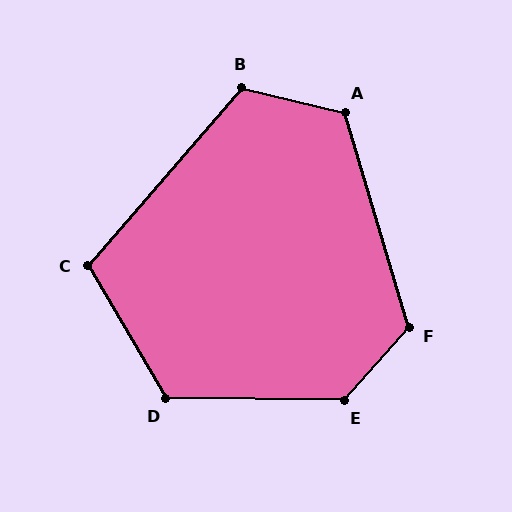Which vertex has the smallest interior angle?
C, at approximately 109 degrees.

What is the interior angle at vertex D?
Approximately 121 degrees (obtuse).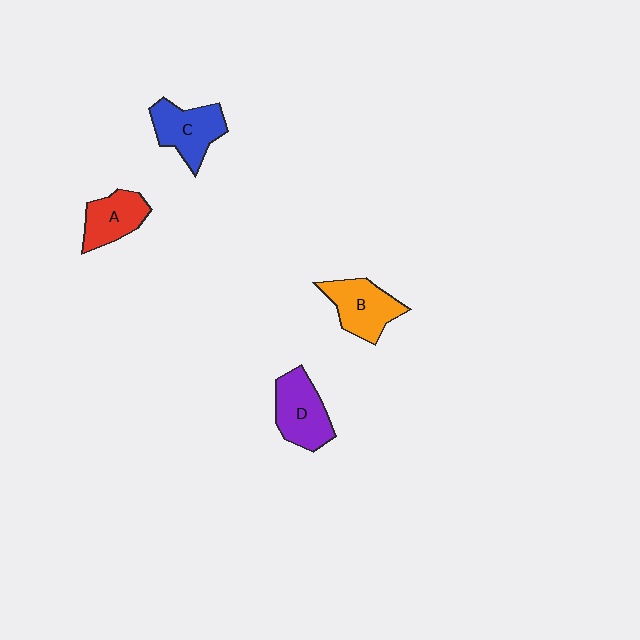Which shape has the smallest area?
Shape A (red).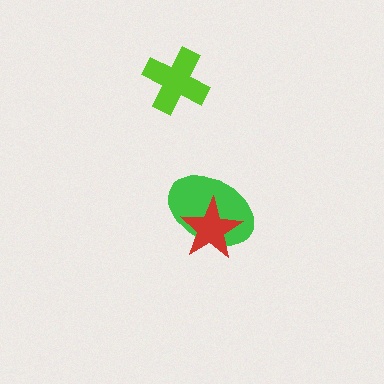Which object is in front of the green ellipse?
The red star is in front of the green ellipse.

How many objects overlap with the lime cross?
0 objects overlap with the lime cross.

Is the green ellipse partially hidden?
Yes, it is partially covered by another shape.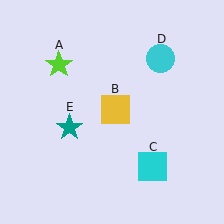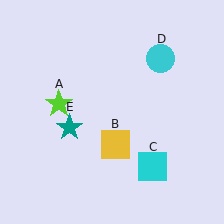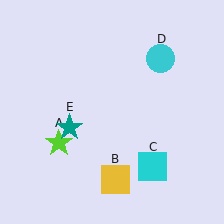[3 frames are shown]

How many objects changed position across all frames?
2 objects changed position: lime star (object A), yellow square (object B).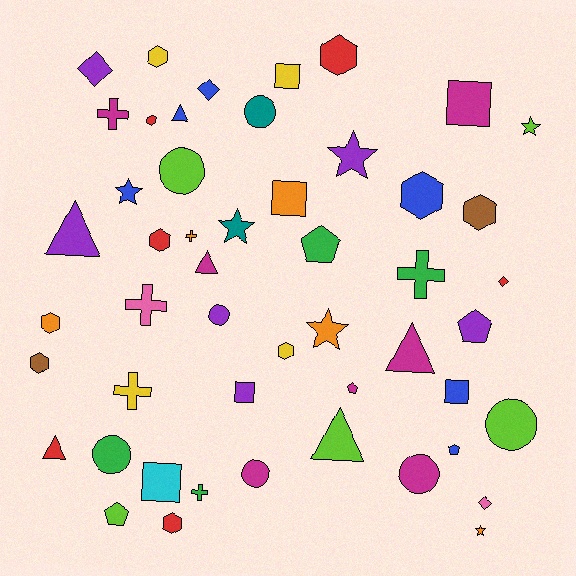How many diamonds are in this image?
There are 4 diamonds.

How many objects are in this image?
There are 50 objects.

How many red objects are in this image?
There are 6 red objects.